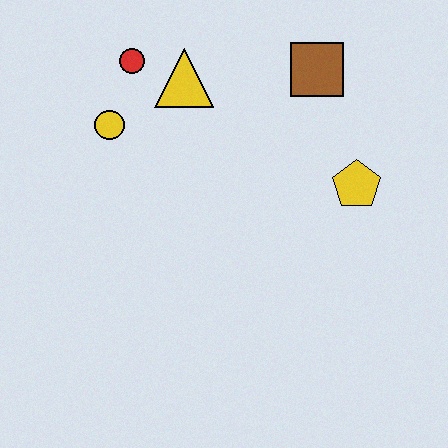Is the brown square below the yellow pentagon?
No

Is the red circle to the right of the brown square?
No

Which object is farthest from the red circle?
The yellow pentagon is farthest from the red circle.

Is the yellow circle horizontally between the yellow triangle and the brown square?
No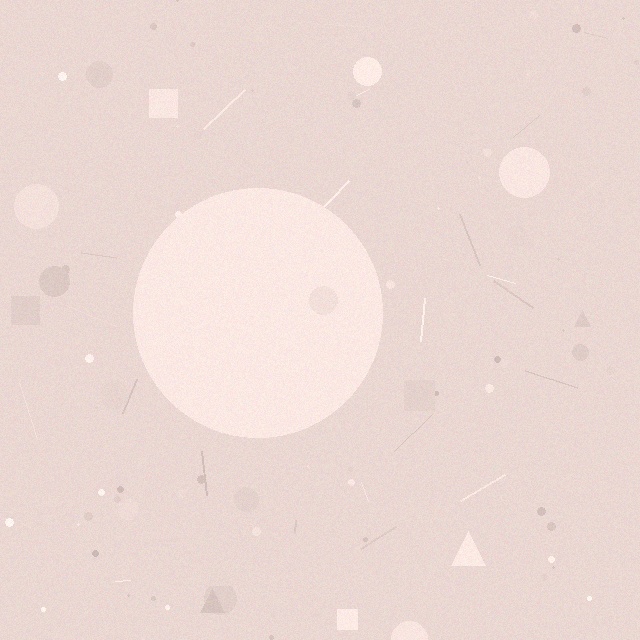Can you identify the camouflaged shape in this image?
The camouflaged shape is a circle.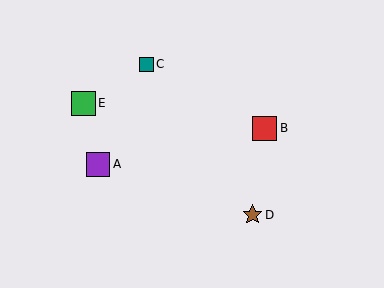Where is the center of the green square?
The center of the green square is at (83, 103).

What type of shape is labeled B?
Shape B is a red square.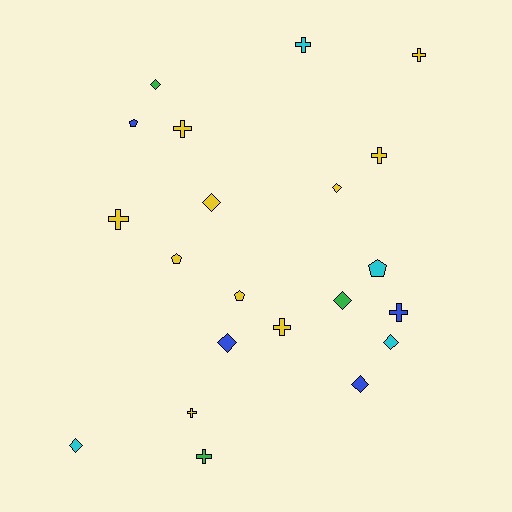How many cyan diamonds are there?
There are 2 cyan diamonds.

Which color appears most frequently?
Yellow, with 10 objects.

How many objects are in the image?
There are 21 objects.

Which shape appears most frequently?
Cross, with 9 objects.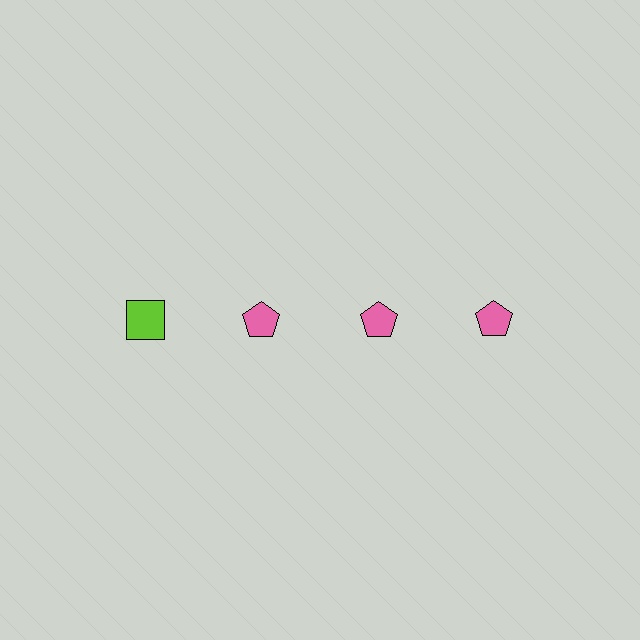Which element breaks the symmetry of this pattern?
The lime square in the top row, leftmost column breaks the symmetry. All other shapes are pink pentagons.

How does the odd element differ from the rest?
It differs in both color (lime instead of pink) and shape (square instead of pentagon).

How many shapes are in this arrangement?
There are 4 shapes arranged in a grid pattern.